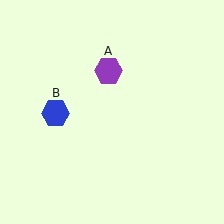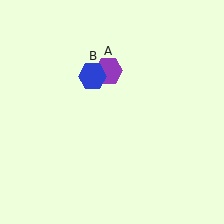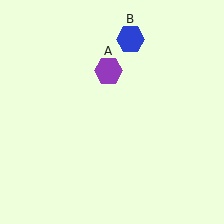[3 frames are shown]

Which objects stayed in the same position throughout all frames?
Purple hexagon (object A) remained stationary.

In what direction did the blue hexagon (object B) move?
The blue hexagon (object B) moved up and to the right.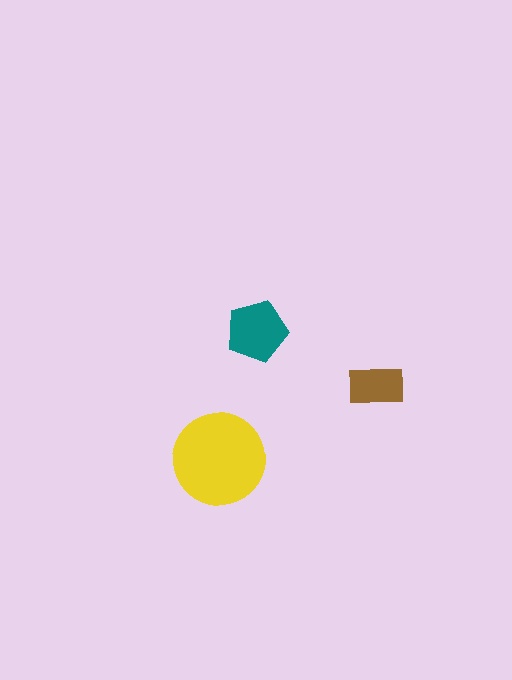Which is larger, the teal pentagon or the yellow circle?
The yellow circle.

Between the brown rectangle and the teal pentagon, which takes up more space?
The teal pentagon.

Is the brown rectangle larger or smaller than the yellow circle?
Smaller.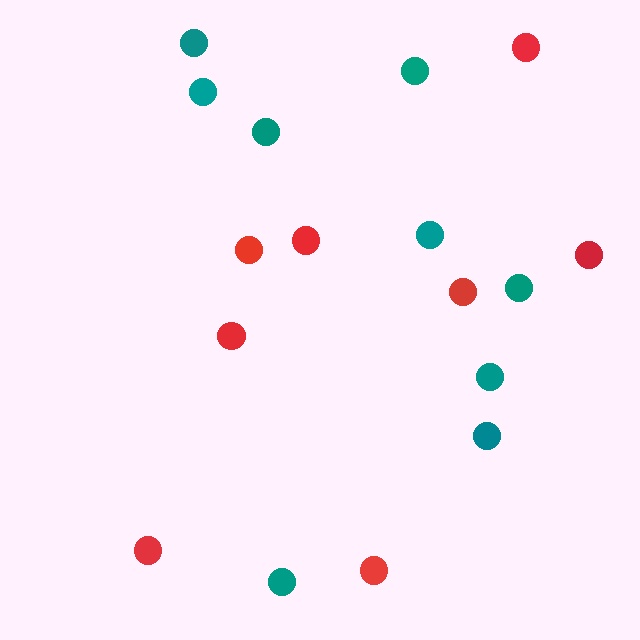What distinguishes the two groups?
There are 2 groups: one group of red circles (8) and one group of teal circles (9).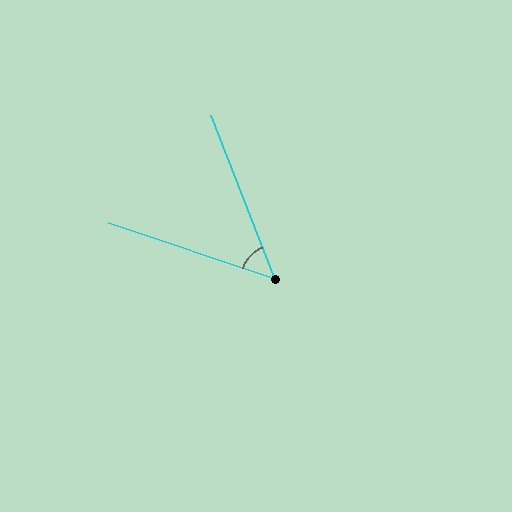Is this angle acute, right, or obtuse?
It is acute.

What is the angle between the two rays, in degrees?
Approximately 50 degrees.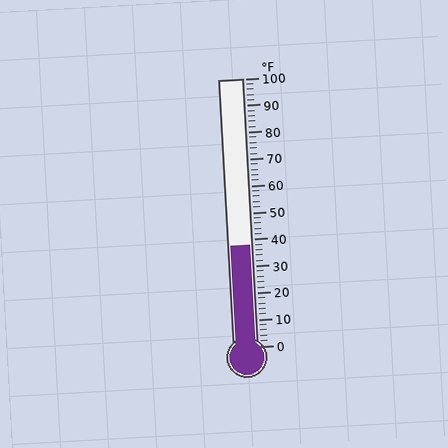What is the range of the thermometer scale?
The thermometer scale ranges from 0°F to 100°F.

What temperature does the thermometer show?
The thermometer shows approximately 38°F.